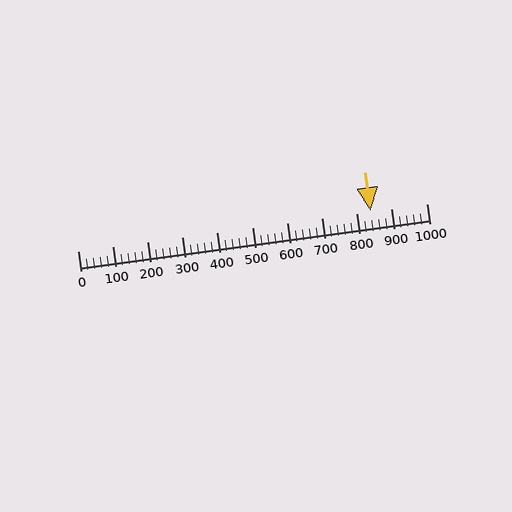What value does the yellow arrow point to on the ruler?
The yellow arrow points to approximately 840.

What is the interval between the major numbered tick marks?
The major tick marks are spaced 100 units apart.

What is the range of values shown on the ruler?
The ruler shows values from 0 to 1000.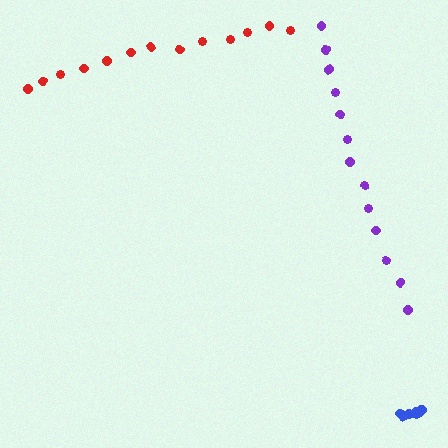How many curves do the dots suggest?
There are 3 distinct paths.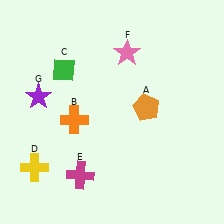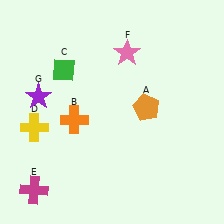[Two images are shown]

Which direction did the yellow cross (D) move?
The yellow cross (D) moved up.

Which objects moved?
The objects that moved are: the yellow cross (D), the magenta cross (E).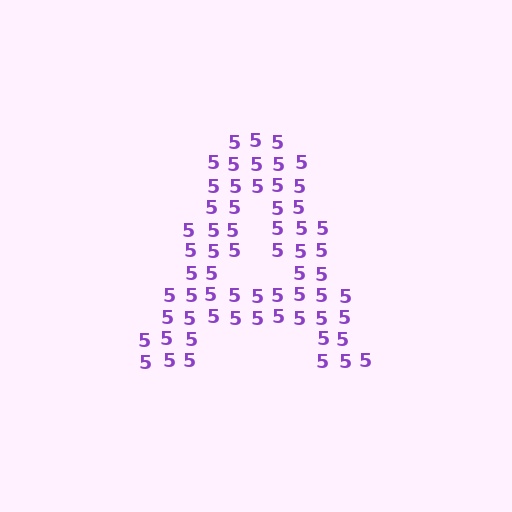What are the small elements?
The small elements are digit 5's.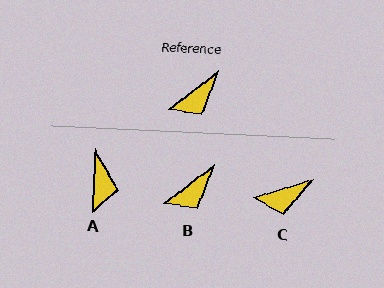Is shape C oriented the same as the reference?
No, it is off by about 20 degrees.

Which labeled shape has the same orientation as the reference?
B.